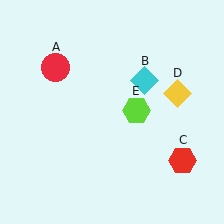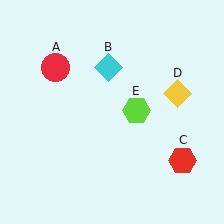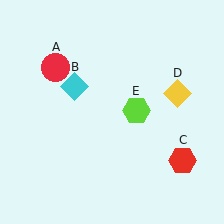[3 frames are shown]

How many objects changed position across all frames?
1 object changed position: cyan diamond (object B).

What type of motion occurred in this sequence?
The cyan diamond (object B) rotated counterclockwise around the center of the scene.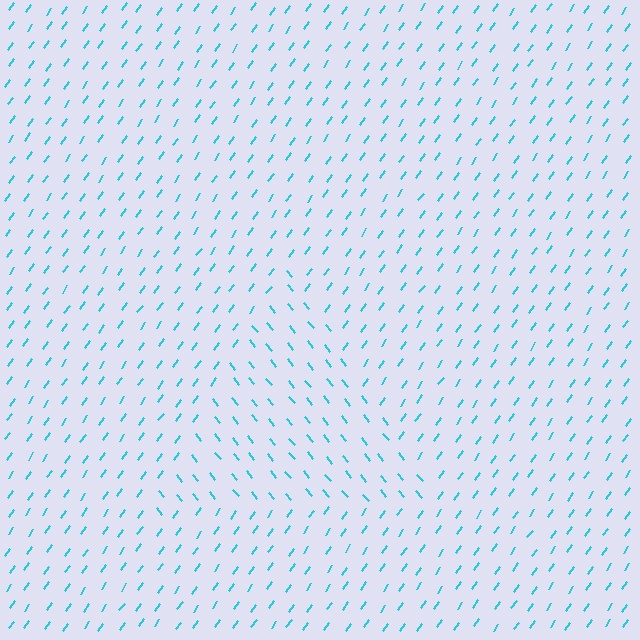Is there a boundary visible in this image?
Yes, there is a texture boundary formed by a change in line orientation.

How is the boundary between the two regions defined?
The boundary is defined purely by a change in line orientation (approximately 74 degrees difference). All lines are the same color and thickness.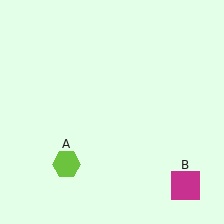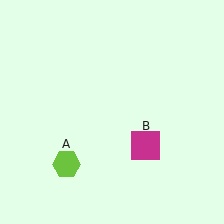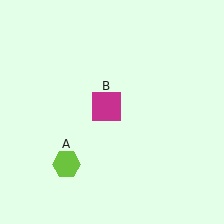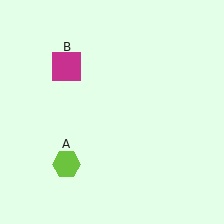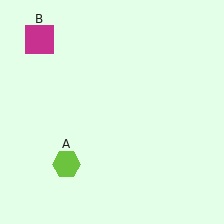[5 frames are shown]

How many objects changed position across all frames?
1 object changed position: magenta square (object B).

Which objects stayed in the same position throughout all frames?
Lime hexagon (object A) remained stationary.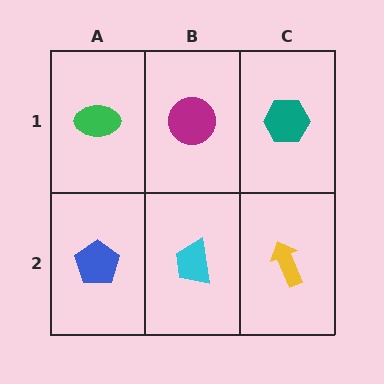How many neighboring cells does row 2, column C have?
2.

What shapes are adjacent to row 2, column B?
A magenta circle (row 1, column B), a blue pentagon (row 2, column A), a yellow arrow (row 2, column C).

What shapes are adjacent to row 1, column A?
A blue pentagon (row 2, column A), a magenta circle (row 1, column B).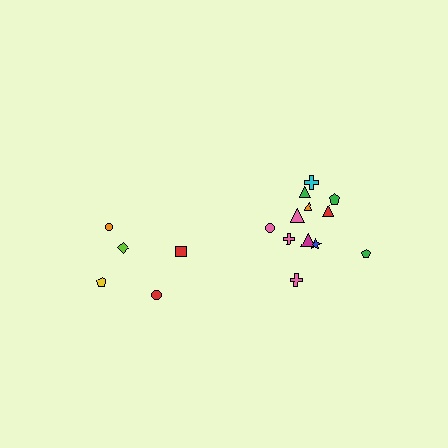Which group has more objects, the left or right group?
The right group.